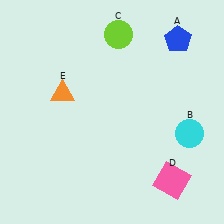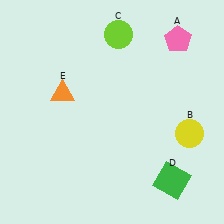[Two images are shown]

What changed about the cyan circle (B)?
In Image 1, B is cyan. In Image 2, it changed to yellow.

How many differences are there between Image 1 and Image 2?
There are 3 differences between the two images.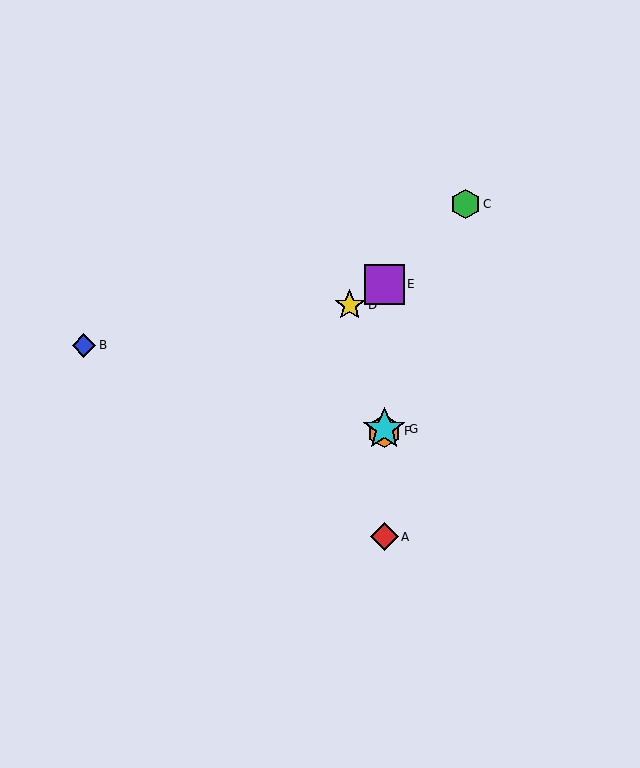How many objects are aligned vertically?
4 objects (A, E, F, G) are aligned vertically.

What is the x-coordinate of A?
Object A is at x≈384.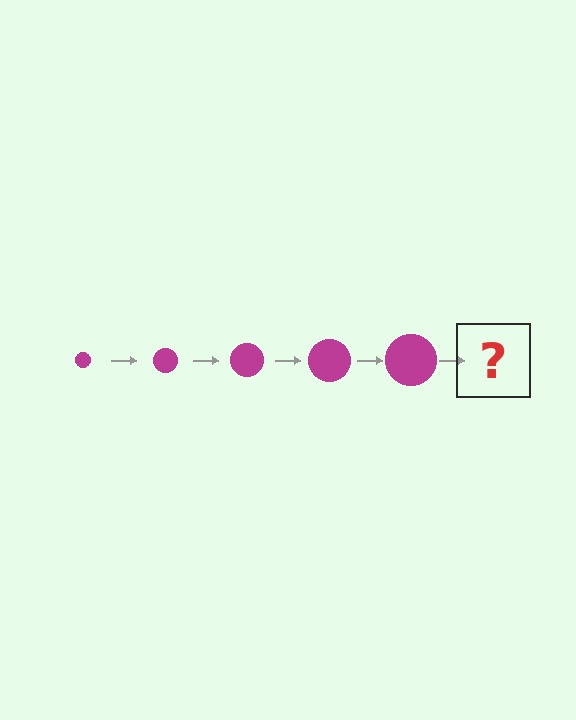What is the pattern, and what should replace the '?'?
The pattern is that the circle gets progressively larger each step. The '?' should be a magenta circle, larger than the previous one.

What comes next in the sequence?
The next element should be a magenta circle, larger than the previous one.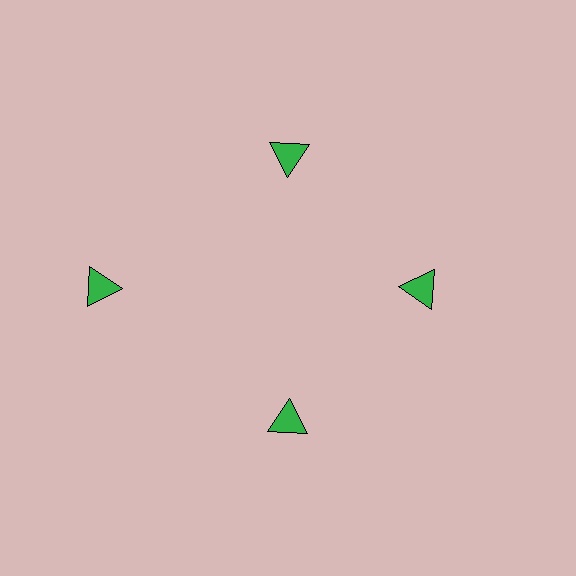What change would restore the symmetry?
The symmetry would be restored by moving it inward, back onto the ring so that all 4 triangles sit at equal angles and equal distance from the center.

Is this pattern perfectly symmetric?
No. The 4 green triangles are arranged in a ring, but one element near the 9 o'clock position is pushed outward from the center, breaking the 4-fold rotational symmetry.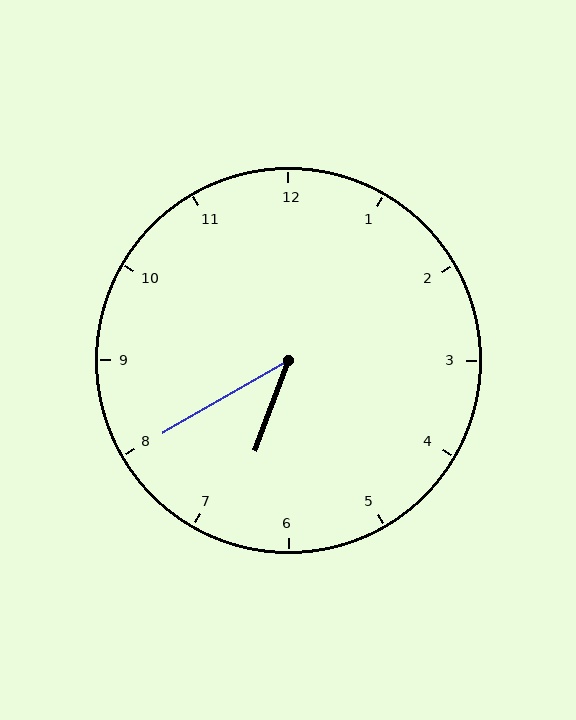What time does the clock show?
6:40.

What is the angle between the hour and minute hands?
Approximately 40 degrees.